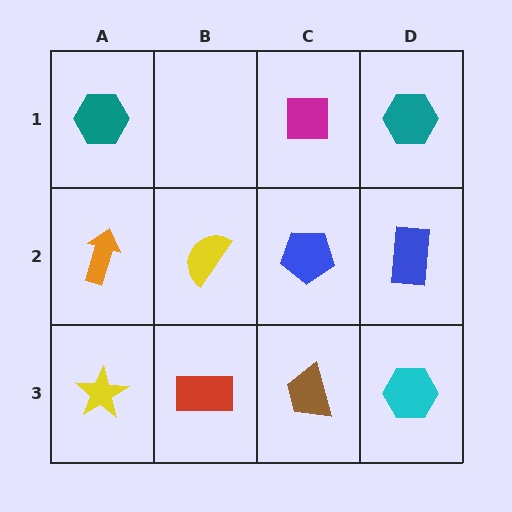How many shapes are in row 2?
4 shapes.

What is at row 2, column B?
A yellow semicircle.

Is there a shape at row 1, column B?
No, that cell is empty.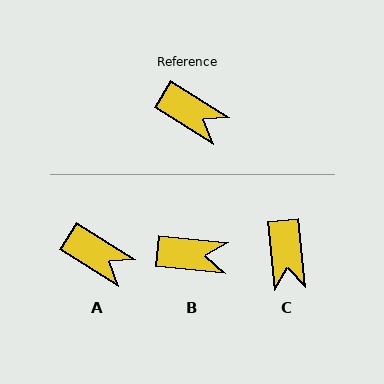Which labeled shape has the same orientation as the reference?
A.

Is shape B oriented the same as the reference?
No, it is off by about 26 degrees.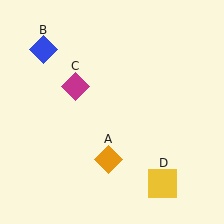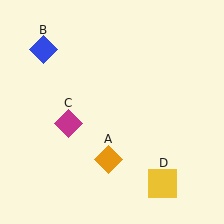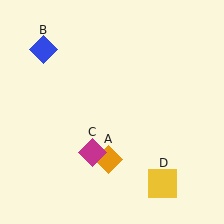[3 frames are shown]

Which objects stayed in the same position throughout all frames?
Orange diamond (object A) and blue diamond (object B) and yellow square (object D) remained stationary.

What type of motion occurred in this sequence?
The magenta diamond (object C) rotated counterclockwise around the center of the scene.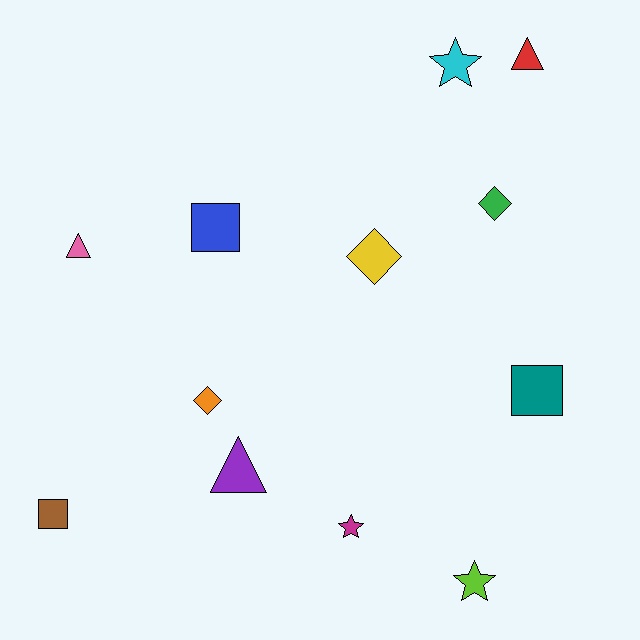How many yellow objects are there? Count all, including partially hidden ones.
There is 1 yellow object.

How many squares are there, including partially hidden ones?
There are 3 squares.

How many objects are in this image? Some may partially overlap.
There are 12 objects.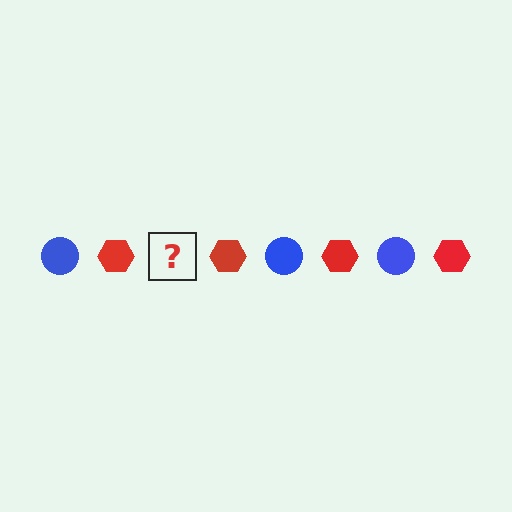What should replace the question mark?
The question mark should be replaced with a blue circle.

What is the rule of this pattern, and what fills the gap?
The rule is that the pattern alternates between blue circle and red hexagon. The gap should be filled with a blue circle.